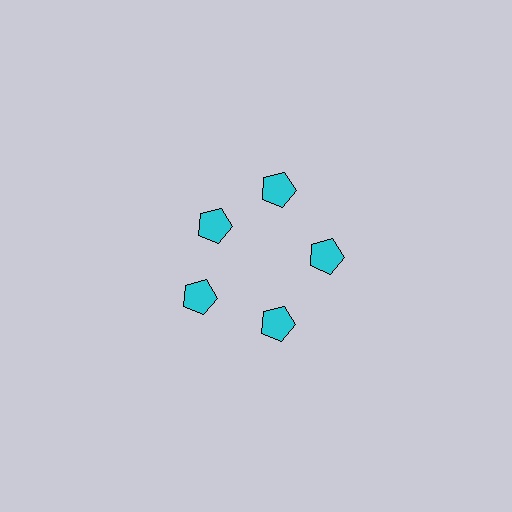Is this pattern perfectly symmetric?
No. The 5 cyan pentagons are arranged in a ring, but one element near the 10 o'clock position is pulled inward toward the center, breaking the 5-fold rotational symmetry.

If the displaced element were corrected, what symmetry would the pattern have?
It would have 5-fold rotational symmetry — the pattern would map onto itself every 72 degrees.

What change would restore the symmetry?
The symmetry would be restored by moving it outward, back onto the ring so that all 5 pentagons sit at equal angles and equal distance from the center.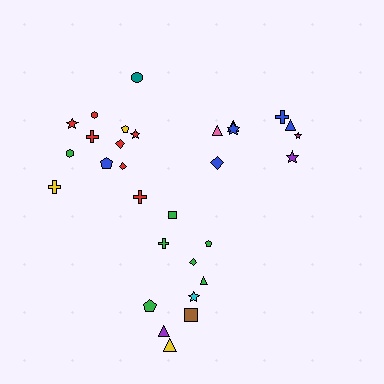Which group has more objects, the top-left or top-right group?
The top-left group.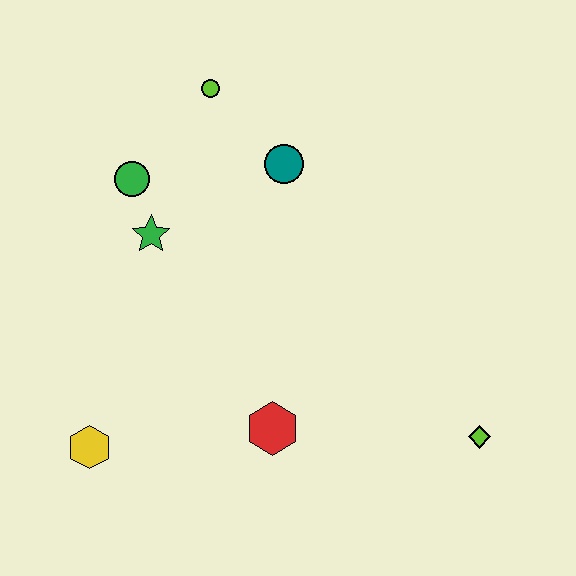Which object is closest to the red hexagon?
The yellow hexagon is closest to the red hexagon.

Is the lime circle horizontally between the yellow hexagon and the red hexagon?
Yes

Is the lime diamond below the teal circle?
Yes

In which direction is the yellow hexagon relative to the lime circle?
The yellow hexagon is below the lime circle.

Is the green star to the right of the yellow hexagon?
Yes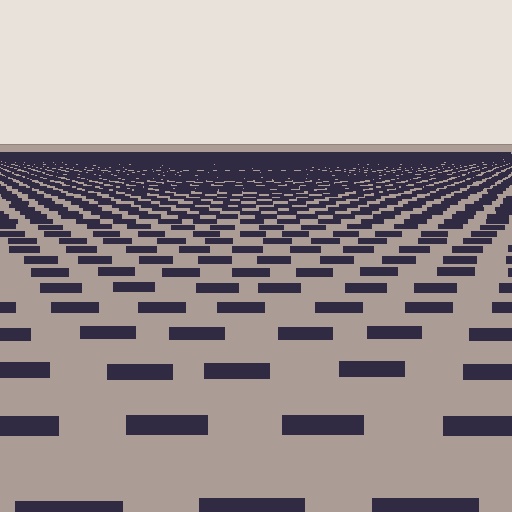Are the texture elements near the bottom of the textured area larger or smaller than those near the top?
Larger. Near the bottom, elements are closer to the viewer and appear at a bigger on-screen size.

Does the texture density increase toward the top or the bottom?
Density increases toward the top.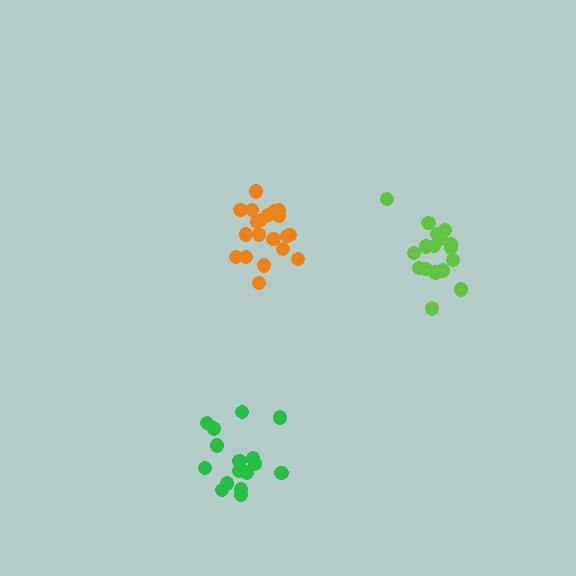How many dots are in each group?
Group 1: 16 dots, Group 2: 20 dots, Group 3: 18 dots (54 total).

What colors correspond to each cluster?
The clusters are colored: green, orange, lime.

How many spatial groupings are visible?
There are 3 spatial groupings.